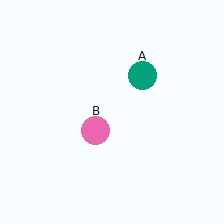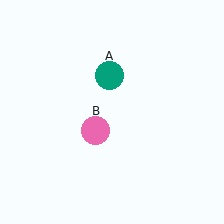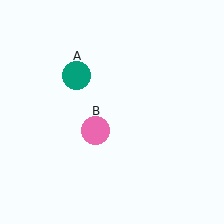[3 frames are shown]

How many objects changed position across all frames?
1 object changed position: teal circle (object A).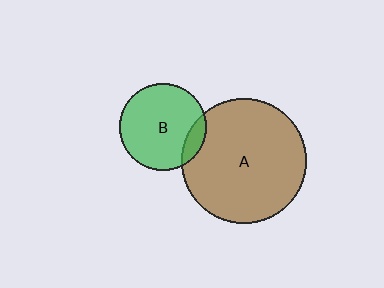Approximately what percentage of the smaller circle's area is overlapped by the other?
Approximately 10%.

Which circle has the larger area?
Circle A (brown).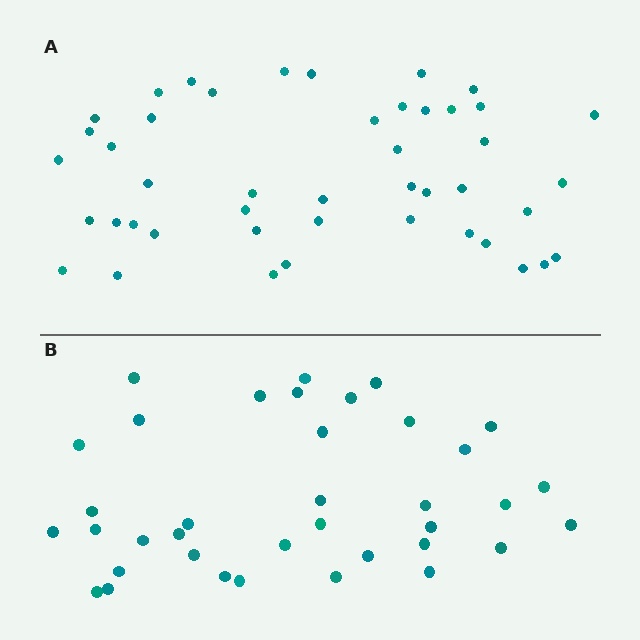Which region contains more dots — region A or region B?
Region A (the top region) has more dots.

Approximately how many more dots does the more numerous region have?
Region A has roughly 8 or so more dots than region B.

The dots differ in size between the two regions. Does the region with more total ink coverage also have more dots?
No. Region B has more total ink coverage because its dots are larger, but region A actually contains more individual dots. Total area can be misleading — the number of items is what matters here.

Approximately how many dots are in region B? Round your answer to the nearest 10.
About 40 dots. (The exact count is 37, which rounds to 40.)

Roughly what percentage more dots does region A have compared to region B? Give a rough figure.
About 20% more.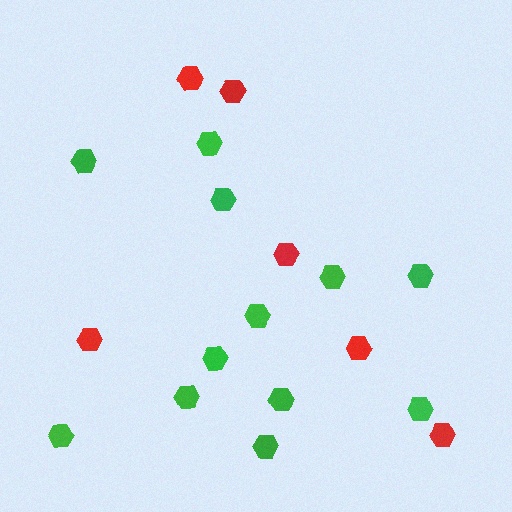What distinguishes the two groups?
There are 2 groups: one group of red hexagons (6) and one group of green hexagons (12).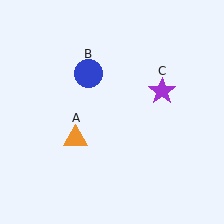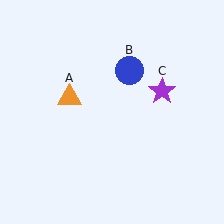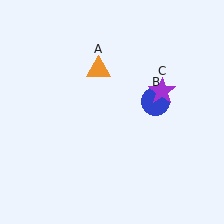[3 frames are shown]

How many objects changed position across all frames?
2 objects changed position: orange triangle (object A), blue circle (object B).